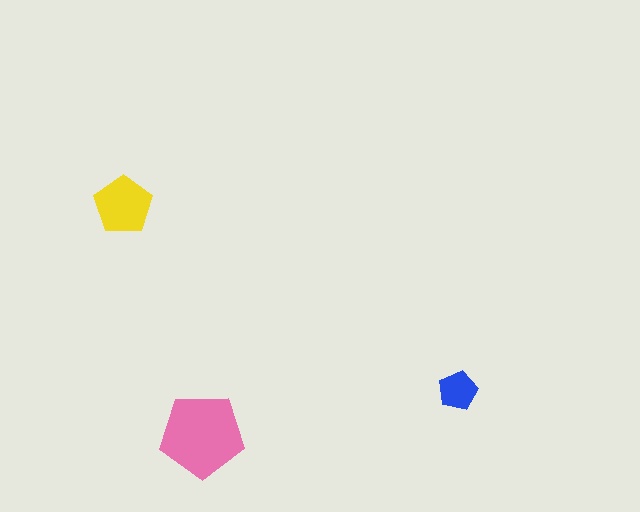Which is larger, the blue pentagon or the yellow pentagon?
The yellow one.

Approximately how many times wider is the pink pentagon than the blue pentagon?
About 2 times wider.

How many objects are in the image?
There are 3 objects in the image.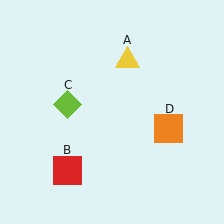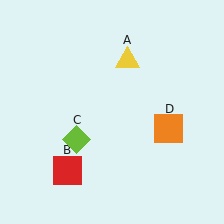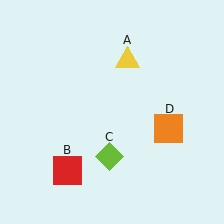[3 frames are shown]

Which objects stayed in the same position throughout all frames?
Yellow triangle (object A) and red square (object B) and orange square (object D) remained stationary.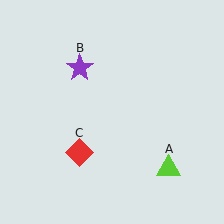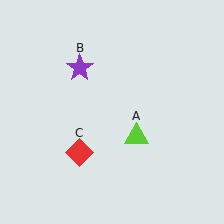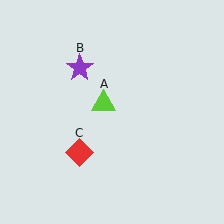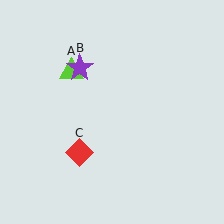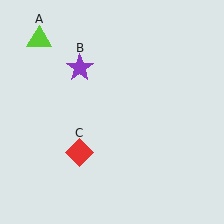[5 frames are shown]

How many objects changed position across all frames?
1 object changed position: lime triangle (object A).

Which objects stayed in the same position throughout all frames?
Purple star (object B) and red diamond (object C) remained stationary.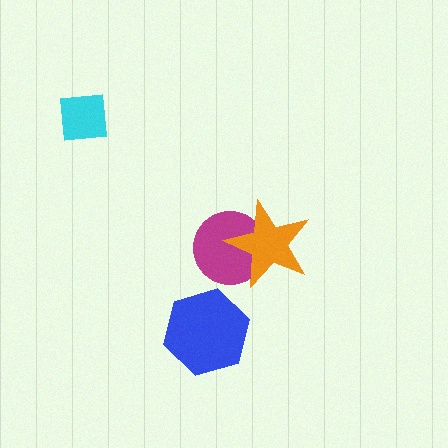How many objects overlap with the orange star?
1 object overlaps with the orange star.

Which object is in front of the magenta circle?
The orange star is in front of the magenta circle.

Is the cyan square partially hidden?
No, no other shape covers it.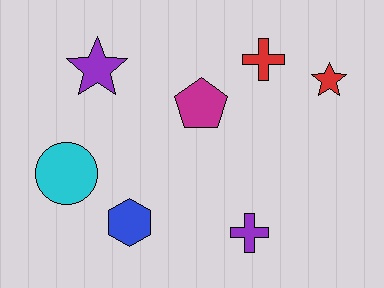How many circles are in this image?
There is 1 circle.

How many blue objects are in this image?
There is 1 blue object.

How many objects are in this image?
There are 7 objects.